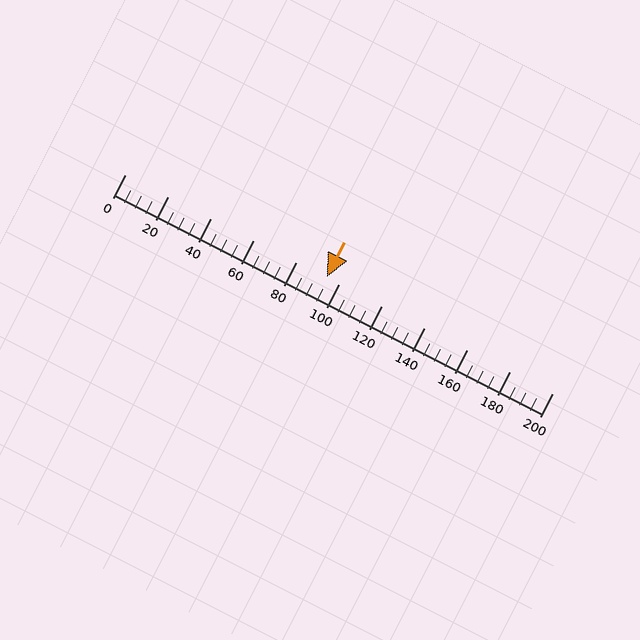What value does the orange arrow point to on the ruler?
The orange arrow points to approximately 94.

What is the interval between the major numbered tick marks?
The major tick marks are spaced 20 units apart.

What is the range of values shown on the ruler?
The ruler shows values from 0 to 200.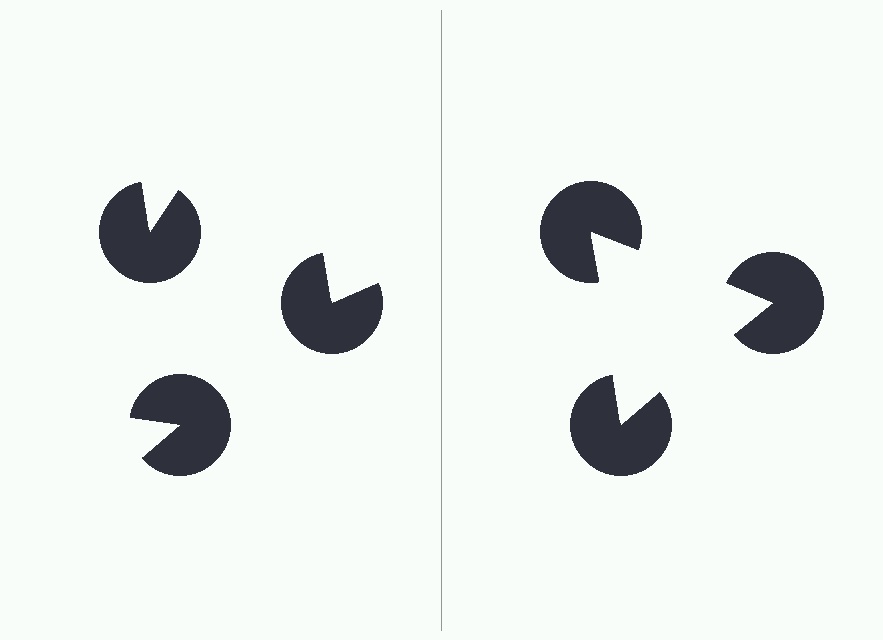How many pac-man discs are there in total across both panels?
6 — 3 on each side.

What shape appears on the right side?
An illusory triangle.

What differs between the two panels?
The pac-man discs are positioned identically on both sides; only the wedge orientations differ. On the right they align to a triangle; on the left they are misaligned.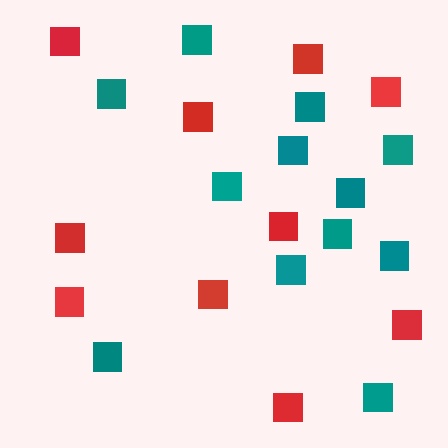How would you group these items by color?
There are 2 groups: one group of red squares (10) and one group of teal squares (12).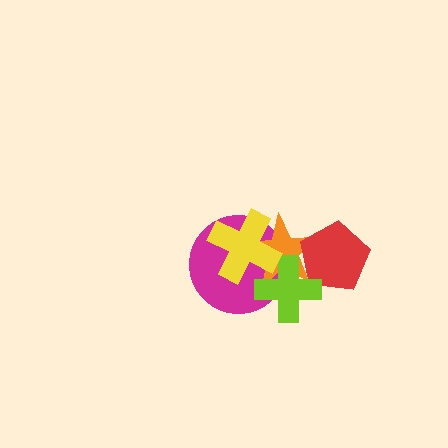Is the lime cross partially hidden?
Yes, it is partially covered by another shape.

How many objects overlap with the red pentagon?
2 objects overlap with the red pentagon.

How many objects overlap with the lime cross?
4 objects overlap with the lime cross.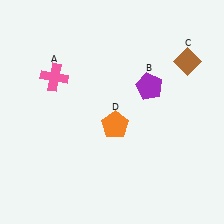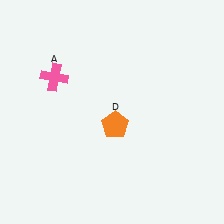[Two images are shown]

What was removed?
The purple pentagon (B), the brown diamond (C) were removed in Image 2.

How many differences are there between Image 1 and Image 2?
There are 2 differences between the two images.